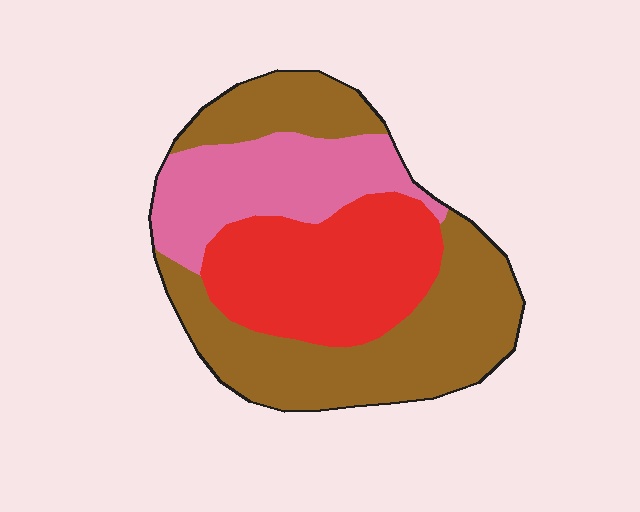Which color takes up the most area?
Brown, at roughly 45%.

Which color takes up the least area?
Pink, at roughly 25%.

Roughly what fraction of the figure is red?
Red takes up about one third (1/3) of the figure.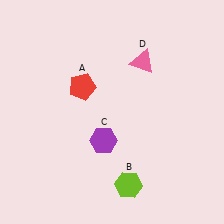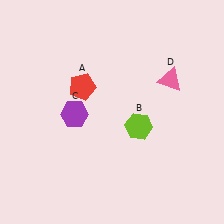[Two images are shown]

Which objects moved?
The objects that moved are: the lime hexagon (B), the purple hexagon (C), the pink triangle (D).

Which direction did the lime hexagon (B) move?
The lime hexagon (B) moved up.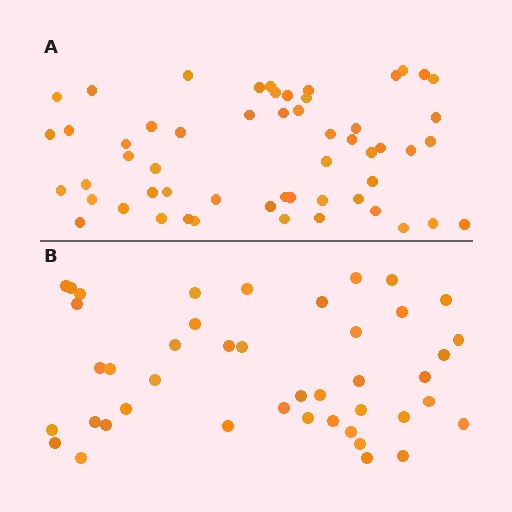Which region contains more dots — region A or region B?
Region A (the top region) has more dots.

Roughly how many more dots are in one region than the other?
Region A has roughly 12 or so more dots than region B.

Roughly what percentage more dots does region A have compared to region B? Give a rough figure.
About 30% more.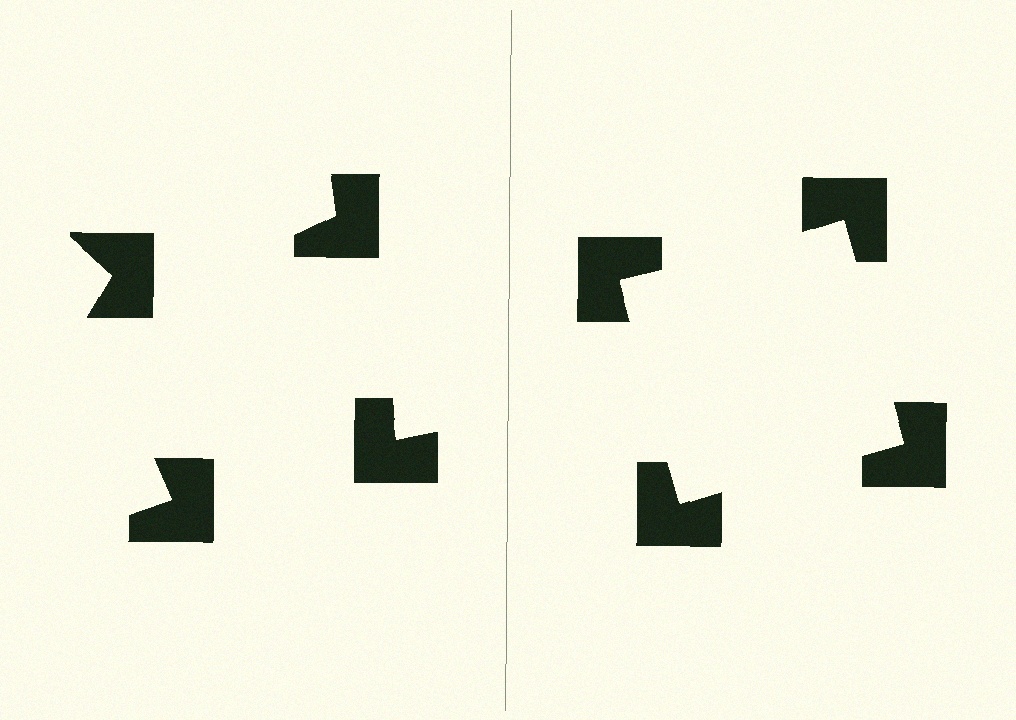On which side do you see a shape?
An illusory square appears on the right side. On the left side the wedge cuts are rotated, so no coherent shape forms.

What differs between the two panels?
The notched squares are positioned identically on both sides; only the wedge orientations differ. On the right they align to a square; on the left they are misaligned.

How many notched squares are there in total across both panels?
8 — 4 on each side.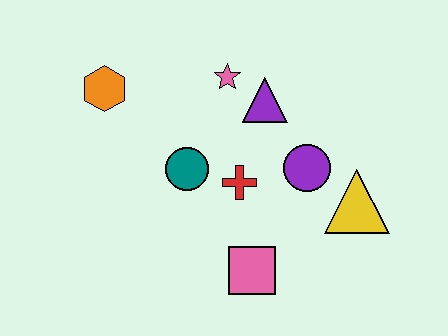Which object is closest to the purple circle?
The yellow triangle is closest to the purple circle.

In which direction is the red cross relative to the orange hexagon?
The red cross is to the right of the orange hexagon.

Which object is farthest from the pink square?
The orange hexagon is farthest from the pink square.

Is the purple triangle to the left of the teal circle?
No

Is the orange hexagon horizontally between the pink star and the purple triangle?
No